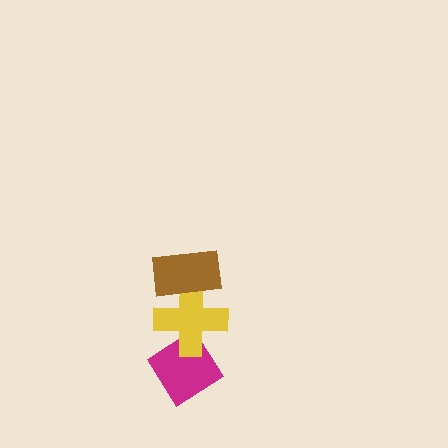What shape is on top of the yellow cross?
The brown rectangle is on top of the yellow cross.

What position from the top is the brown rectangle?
The brown rectangle is 1st from the top.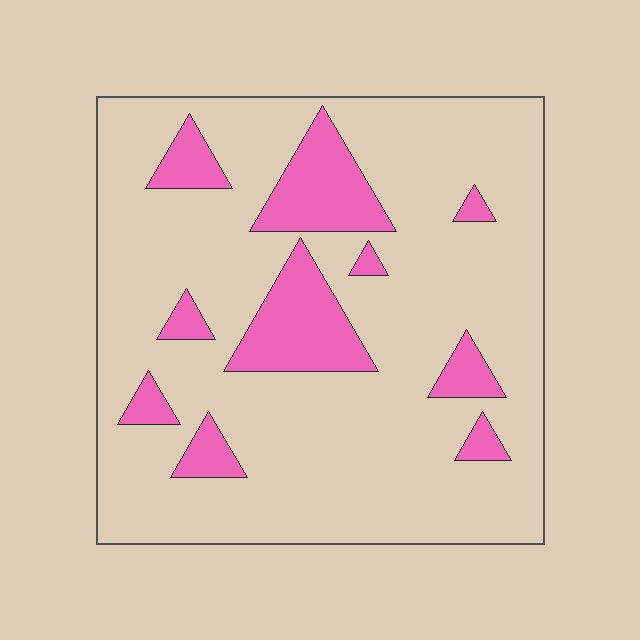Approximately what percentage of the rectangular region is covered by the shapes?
Approximately 20%.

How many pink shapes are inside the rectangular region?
10.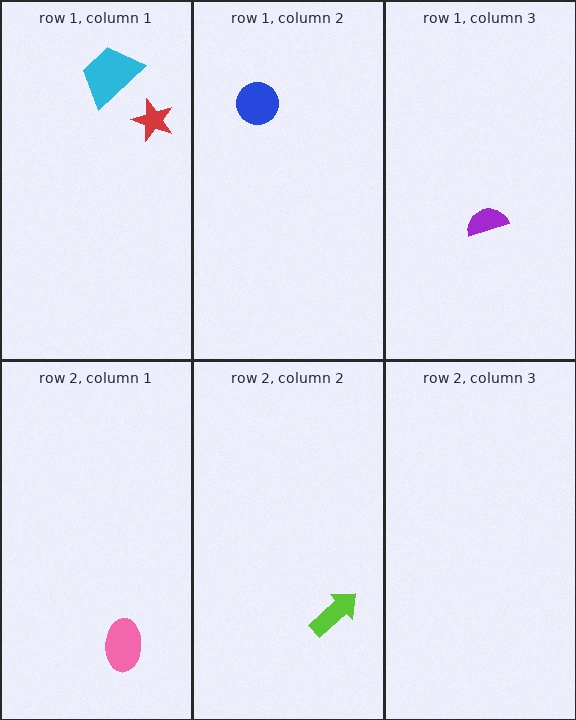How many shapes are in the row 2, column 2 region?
1.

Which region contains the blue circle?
The row 1, column 2 region.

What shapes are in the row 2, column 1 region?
The pink ellipse.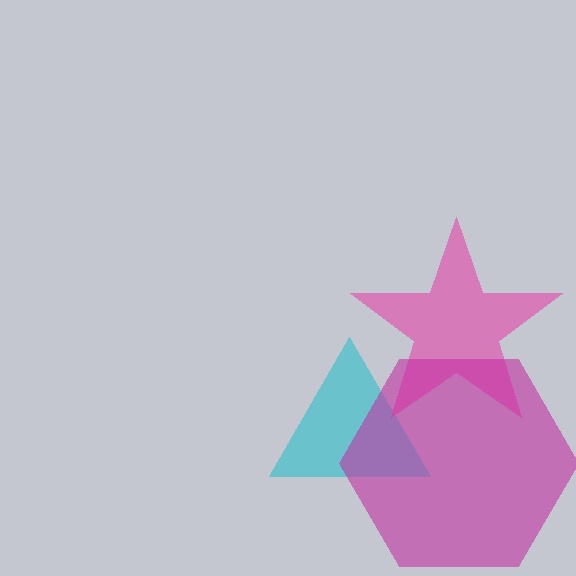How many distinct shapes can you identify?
There are 3 distinct shapes: a cyan triangle, a pink star, a magenta hexagon.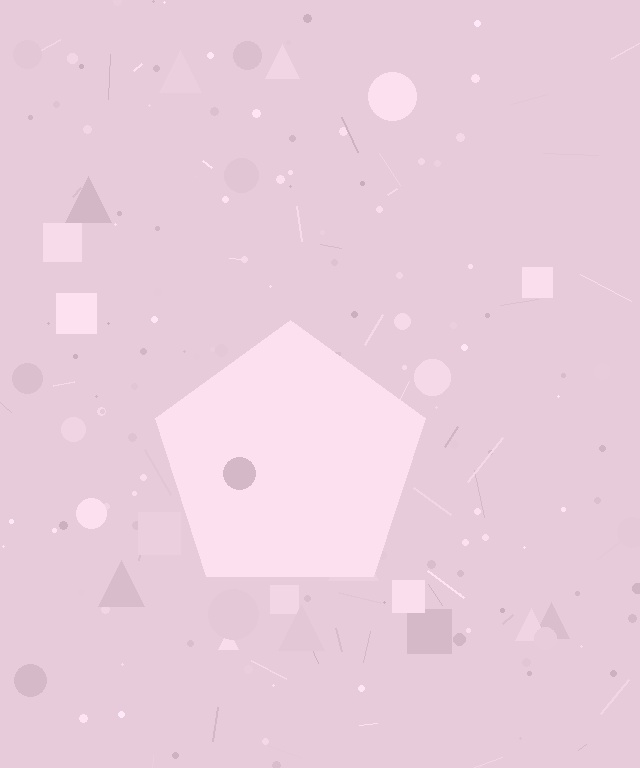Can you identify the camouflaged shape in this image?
The camouflaged shape is a pentagon.